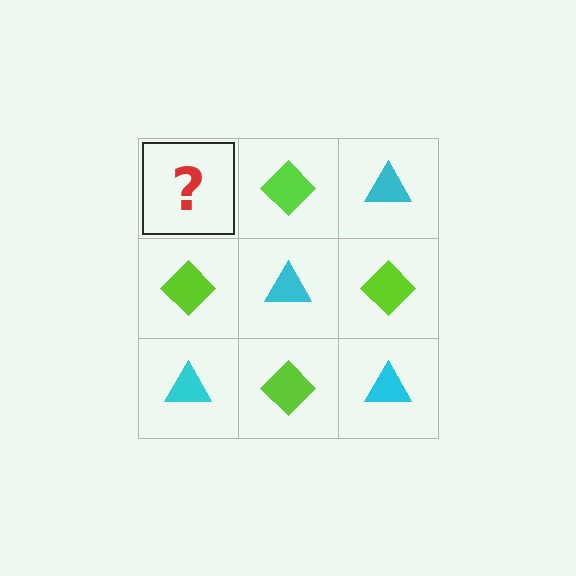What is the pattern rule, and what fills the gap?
The rule is that it alternates cyan triangle and lime diamond in a checkerboard pattern. The gap should be filled with a cyan triangle.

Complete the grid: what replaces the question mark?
The question mark should be replaced with a cyan triangle.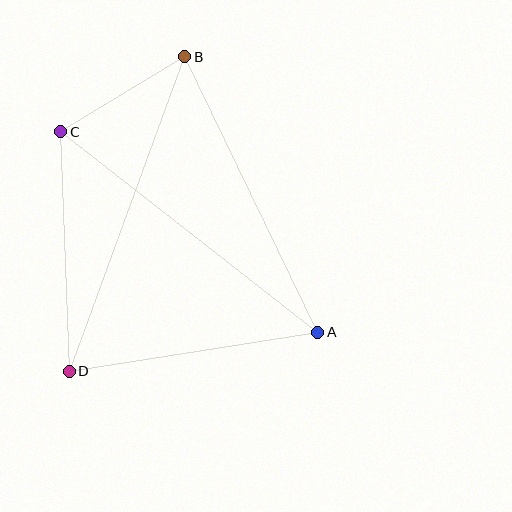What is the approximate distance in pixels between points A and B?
The distance between A and B is approximately 306 pixels.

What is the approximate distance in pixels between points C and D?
The distance between C and D is approximately 240 pixels.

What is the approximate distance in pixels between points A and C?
The distance between A and C is approximately 326 pixels.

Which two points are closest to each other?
Points B and C are closest to each other.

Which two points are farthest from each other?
Points B and D are farthest from each other.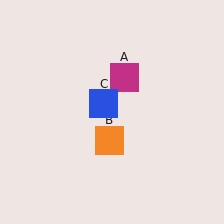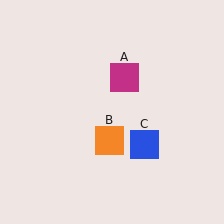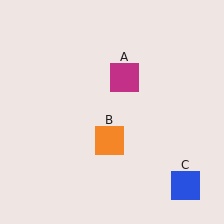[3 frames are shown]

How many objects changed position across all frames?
1 object changed position: blue square (object C).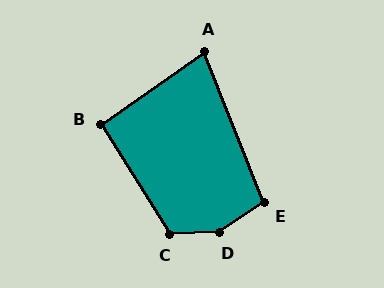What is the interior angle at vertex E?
Approximately 103 degrees (obtuse).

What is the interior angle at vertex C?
Approximately 120 degrees (obtuse).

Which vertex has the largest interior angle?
D, at approximately 148 degrees.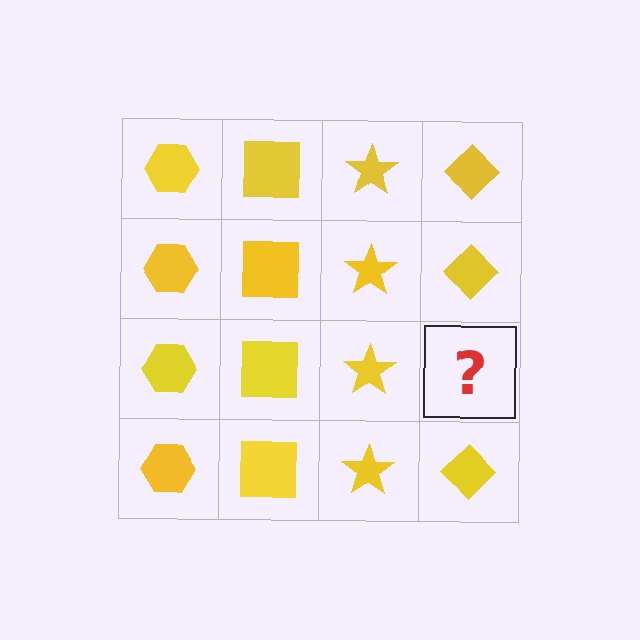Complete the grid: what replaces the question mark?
The question mark should be replaced with a yellow diamond.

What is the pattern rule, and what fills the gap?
The rule is that each column has a consistent shape. The gap should be filled with a yellow diamond.